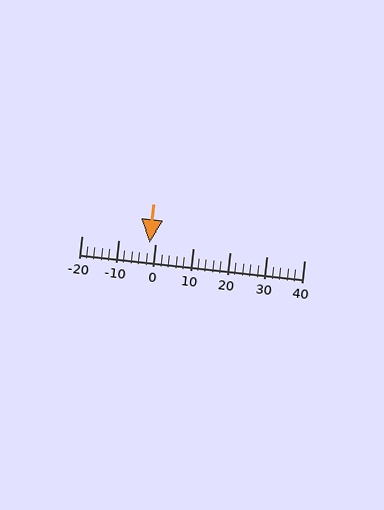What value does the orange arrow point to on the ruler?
The orange arrow points to approximately -2.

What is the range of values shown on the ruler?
The ruler shows values from -20 to 40.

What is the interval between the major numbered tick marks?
The major tick marks are spaced 10 units apart.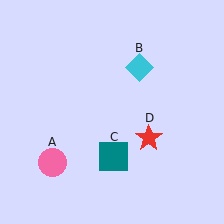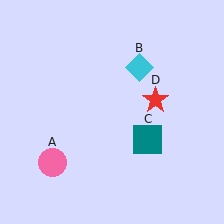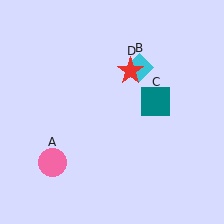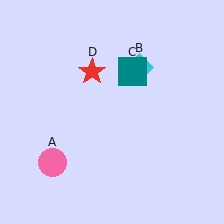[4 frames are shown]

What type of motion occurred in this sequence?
The teal square (object C), red star (object D) rotated counterclockwise around the center of the scene.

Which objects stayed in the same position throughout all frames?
Pink circle (object A) and cyan diamond (object B) remained stationary.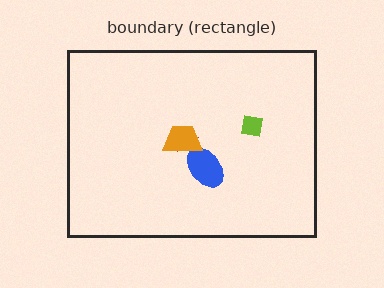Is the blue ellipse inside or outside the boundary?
Inside.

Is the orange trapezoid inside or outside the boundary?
Inside.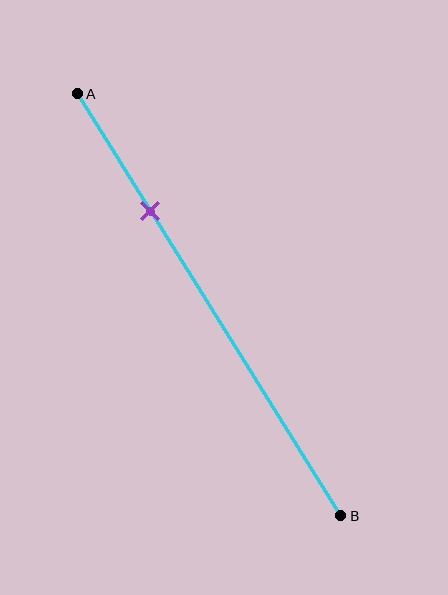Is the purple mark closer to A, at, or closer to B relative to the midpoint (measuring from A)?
The purple mark is closer to point A than the midpoint of segment AB.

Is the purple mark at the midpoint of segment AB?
No, the mark is at about 30% from A, not at the 50% midpoint.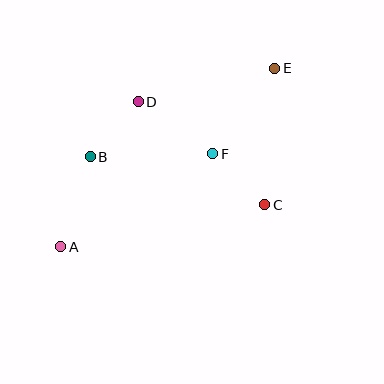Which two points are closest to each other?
Points C and F are closest to each other.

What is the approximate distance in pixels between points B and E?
The distance between B and E is approximately 205 pixels.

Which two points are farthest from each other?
Points A and E are farthest from each other.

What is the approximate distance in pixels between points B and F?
The distance between B and F is approximately 123 pixels.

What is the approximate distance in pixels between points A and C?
The distance between A and C is approximately 208 pixels.